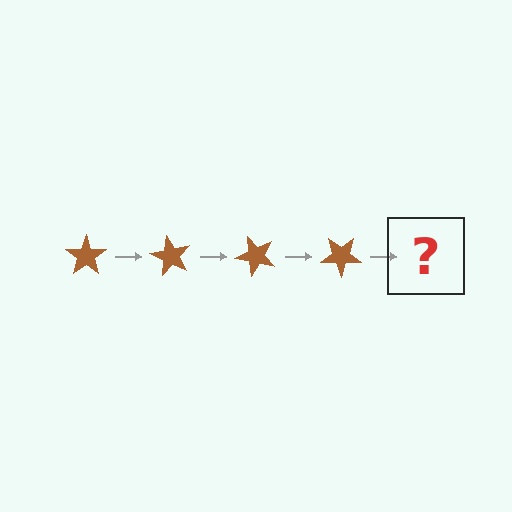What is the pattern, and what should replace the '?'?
The pattern is that the star rotates 60 degrees each step. The '?' should be a brown star rotated 240 degrees.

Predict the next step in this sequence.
The next step is a brown star rotated 240 degrees.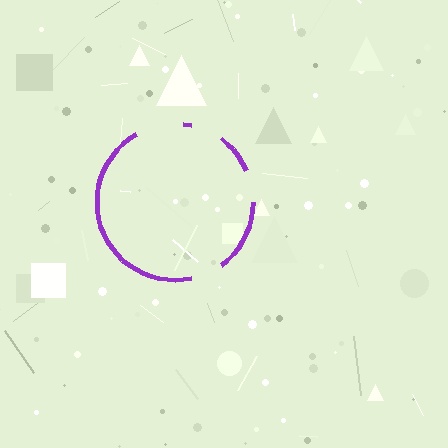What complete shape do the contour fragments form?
The contour fragments form a circle.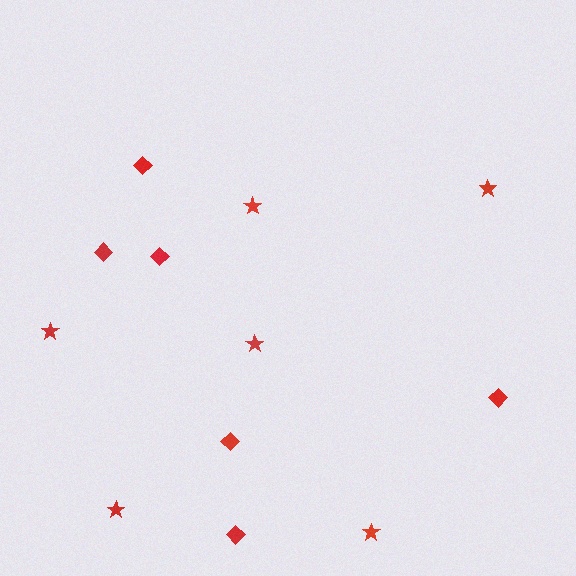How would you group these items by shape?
There are 2 groups: one group of stars (6) and one group of diamonds (6).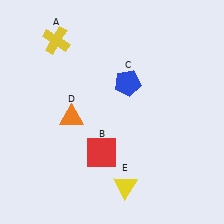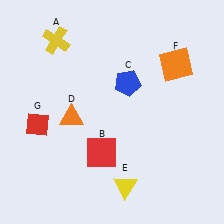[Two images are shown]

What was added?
An orange square (F), a red diamond (G) were added in Image 2.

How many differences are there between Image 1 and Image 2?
There are 2 differences between the two images.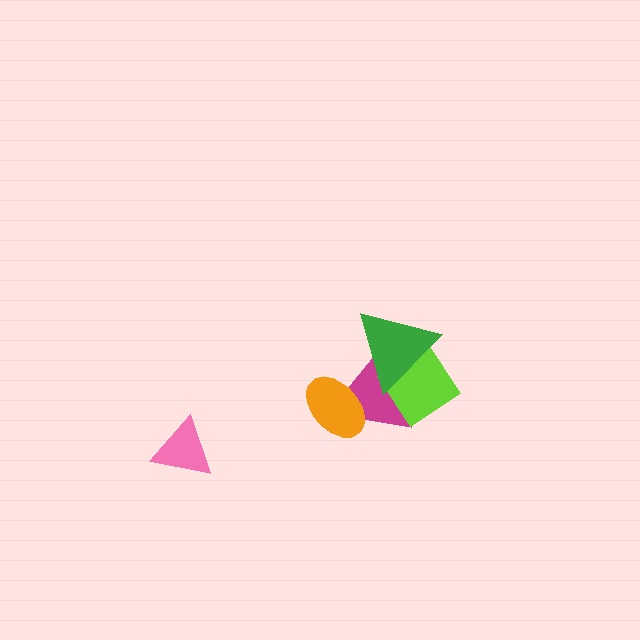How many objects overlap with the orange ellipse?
1 object overlaps with the orange ellipse.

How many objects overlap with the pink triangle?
0 objects overlap with the pink triangle.